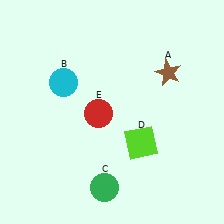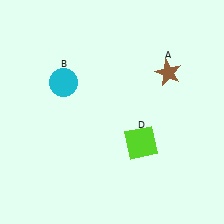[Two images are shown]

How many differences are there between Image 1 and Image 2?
There are 2 differences between the two images.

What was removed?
The red circle (E), the green circle (C) were removed in Image 2.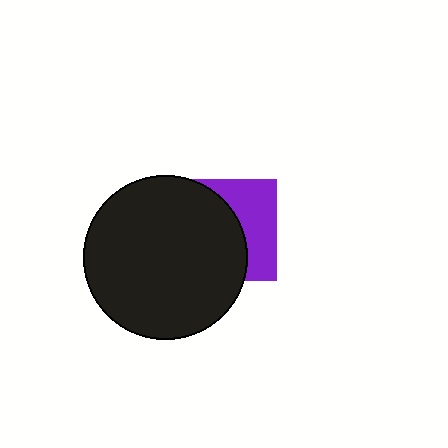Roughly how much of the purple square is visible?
A small part of it is visible (roughly 40%).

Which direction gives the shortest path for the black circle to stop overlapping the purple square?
Moving left gives the shortest separation.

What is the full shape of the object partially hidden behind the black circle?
The partially hidden object is a purple square.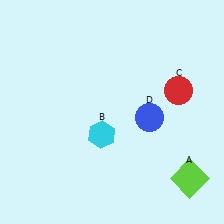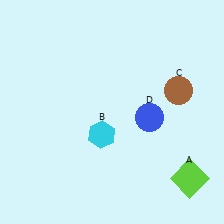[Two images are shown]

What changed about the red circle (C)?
In Image 1, C is red. In Image 2, it changed to brown.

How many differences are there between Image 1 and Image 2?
There is 1 difference between the two images.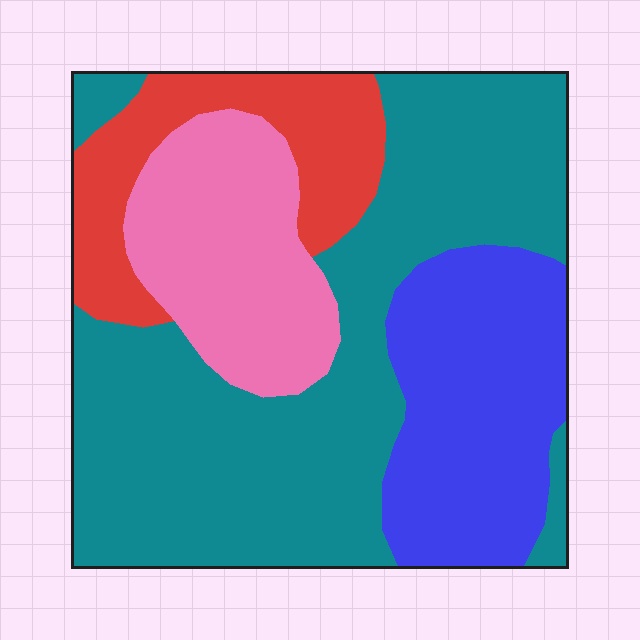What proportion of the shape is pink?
Pink covers about 15% of the shape.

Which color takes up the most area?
Teal, at roughly 50%.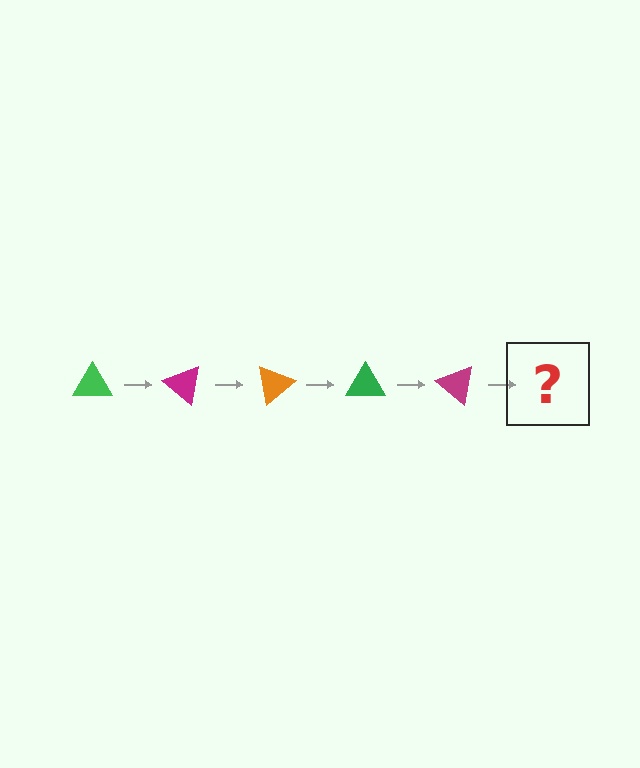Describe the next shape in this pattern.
It should be an orange triangle, rotated 200 degrees from the start.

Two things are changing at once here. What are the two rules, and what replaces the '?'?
The two rules are that it rotates 40 degrees each step and the color cycles through green, magenta, and orange. The '?' should be an orange triangle, rotated 200 degrees from the start.